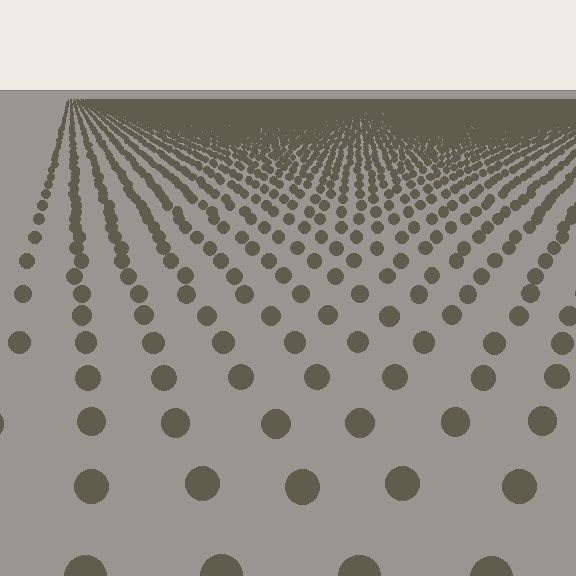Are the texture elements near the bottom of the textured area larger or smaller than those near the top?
Larger. Near the bottom, elements are closer to the viewer and appear at a bigger on-screen size.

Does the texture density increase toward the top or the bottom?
Density increases toward the top.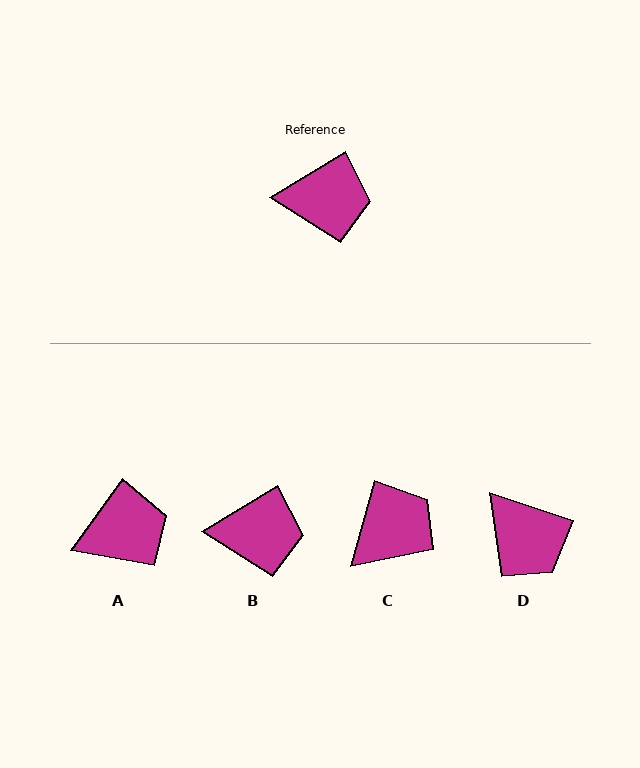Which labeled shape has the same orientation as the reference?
B.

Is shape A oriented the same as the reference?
No, it is off by about 23 degrees.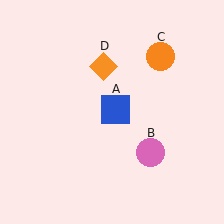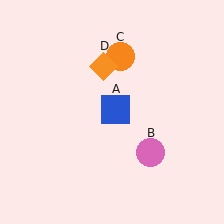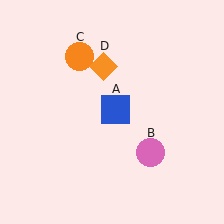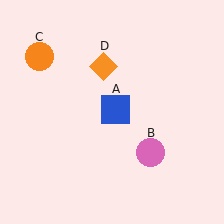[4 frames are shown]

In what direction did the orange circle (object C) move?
The orange circle (object C) moved left.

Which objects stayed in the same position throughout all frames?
Blue square (object A) and pink circle (object B) and orange diamond (object D) remained stationary.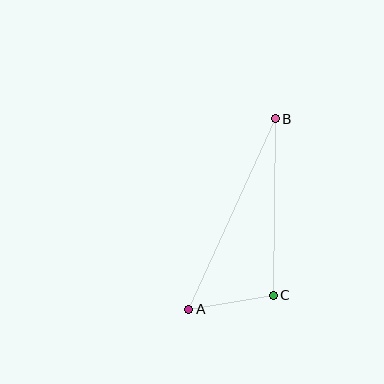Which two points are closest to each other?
Points A and C are closest to each other.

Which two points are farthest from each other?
Points A and B are farthest from each other.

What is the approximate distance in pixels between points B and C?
The distance between B and C is approximately 176 pixels.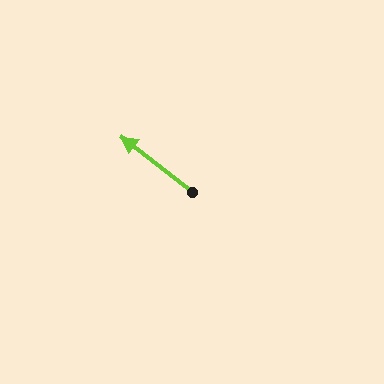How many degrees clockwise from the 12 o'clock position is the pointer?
Approximately 308 degrees.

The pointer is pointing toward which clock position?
Roughly 10 o'clock.